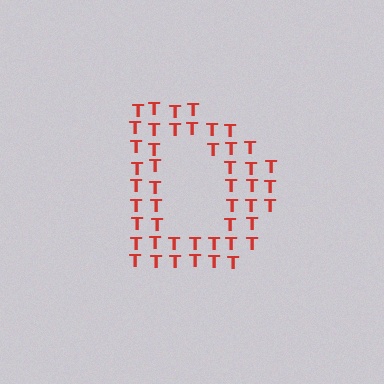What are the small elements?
The small elements are letter T's.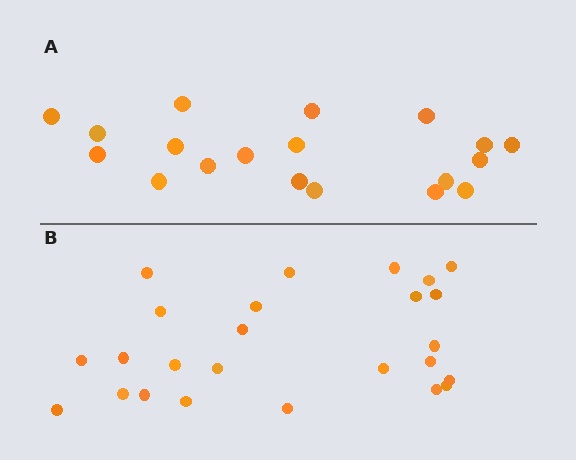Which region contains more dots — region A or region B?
Region B (the bottom region) has more dots.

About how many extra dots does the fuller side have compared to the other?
Region B has about 6 more dots than region A.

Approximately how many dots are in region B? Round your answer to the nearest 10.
About 20 dots. (The exact count is 25, which rounds to 20.)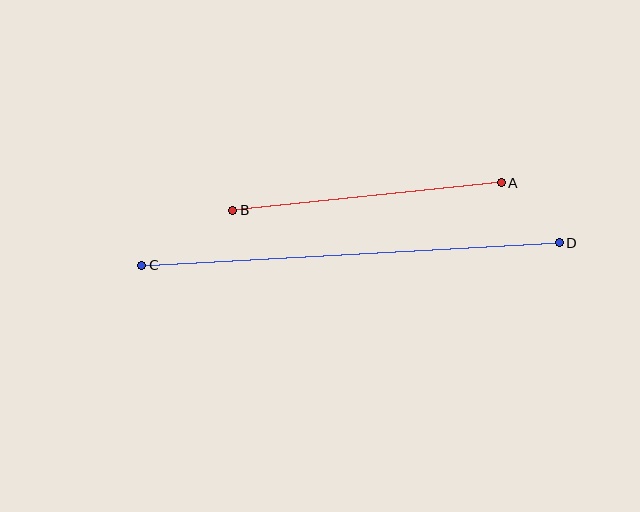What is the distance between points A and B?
The distance is approximately 270 pixels.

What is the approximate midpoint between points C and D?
The midpoint is at approximately (350, 254) pixels.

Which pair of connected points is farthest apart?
Points C and D are farthest apart.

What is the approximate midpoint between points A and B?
The midpoint is at approximately (367, 196) pixels.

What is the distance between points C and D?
The distance is approximately 418 pixels.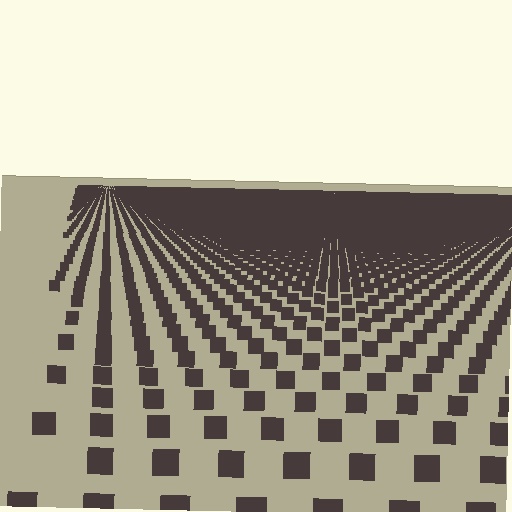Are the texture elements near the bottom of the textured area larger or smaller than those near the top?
Larger. Near the bottom, elements are closer to the viewer and appear at a bigger on-screen size.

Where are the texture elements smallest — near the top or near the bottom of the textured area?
Near the top.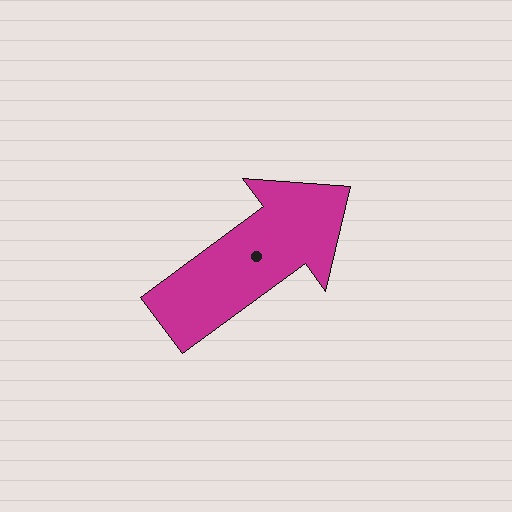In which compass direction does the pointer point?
Northeast.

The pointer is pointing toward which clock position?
Roughly 2 o'clock.